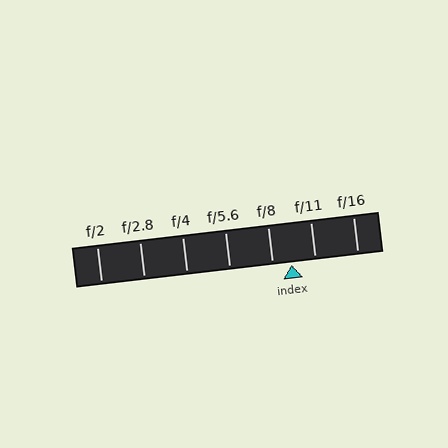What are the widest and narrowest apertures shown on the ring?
The widest aperture shown is f/2 and the narrowest is f/16.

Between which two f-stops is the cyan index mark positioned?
The index mark is between f/8 and f/11.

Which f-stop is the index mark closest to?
The index mark is closest to f/8.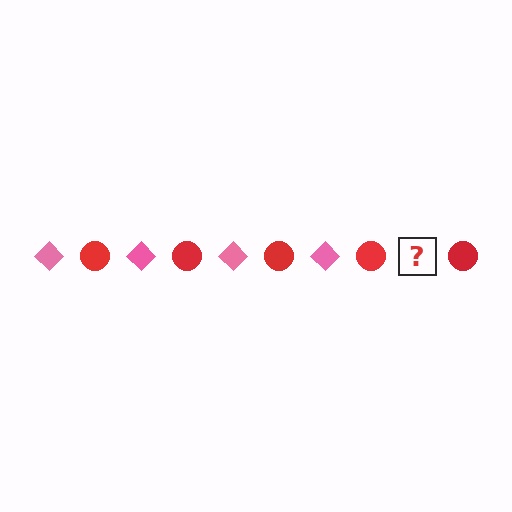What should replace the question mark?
The question mark should be replaced with a pink diamond.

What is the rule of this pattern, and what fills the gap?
The rule is that the pattern alternates between pink diamond and red circle. The gap should be filled with a pink diamond.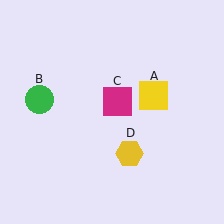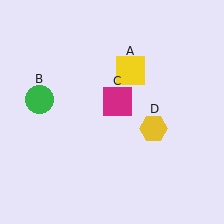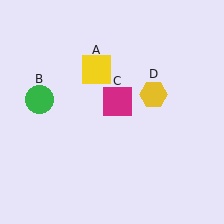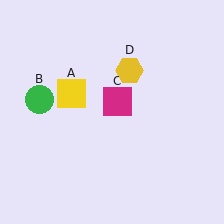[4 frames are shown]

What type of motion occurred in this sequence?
The yellow square (object A), yellow hexagon (object D) rotated counterclockwise around the center of the scene.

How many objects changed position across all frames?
2 objects changed position: yellow square (object A), yellow hexagon (object D).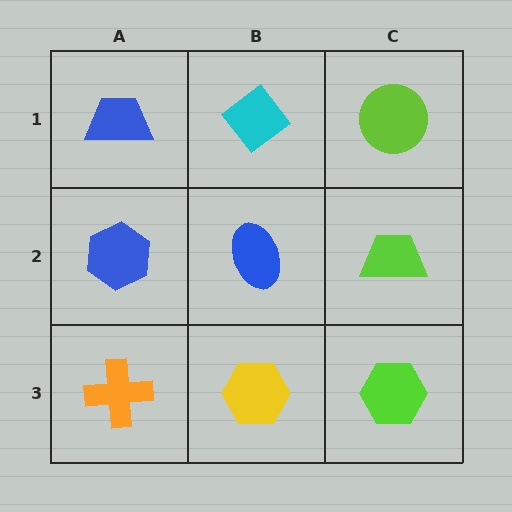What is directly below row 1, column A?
A blue hexagon.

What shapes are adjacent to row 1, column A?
A blue hexagon (row 2, column A), a cyan diamond (row 1, column B).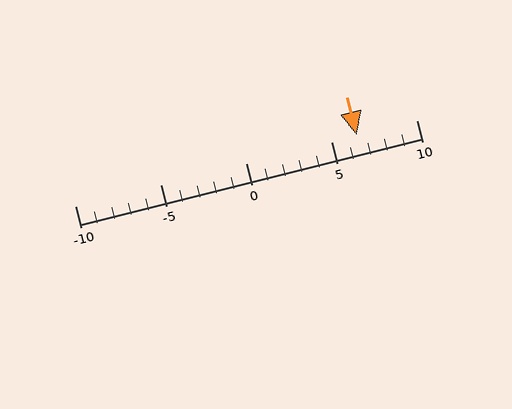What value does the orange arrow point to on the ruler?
The orange arrow points to approximately 6.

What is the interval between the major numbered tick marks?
The major tick marks are spaced 5 units apart.